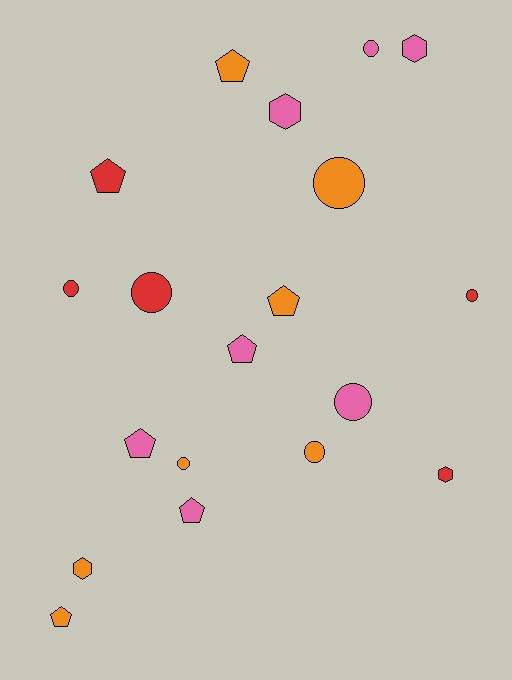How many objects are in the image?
There are 19 objects.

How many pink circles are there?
There are 2 pink circles.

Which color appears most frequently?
Orange, with 7 objects.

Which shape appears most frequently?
Circle, with 8 objects.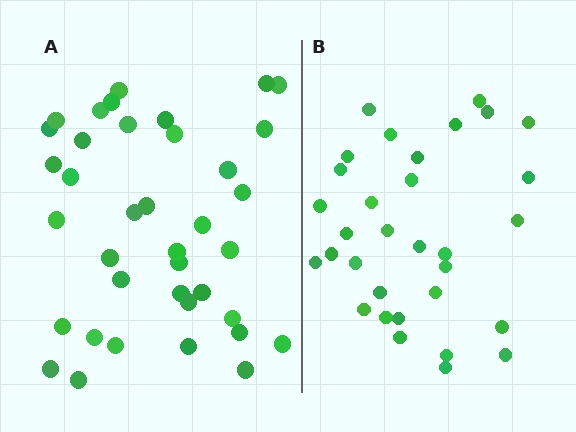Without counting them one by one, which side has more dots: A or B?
Region A (the left region) has more dots.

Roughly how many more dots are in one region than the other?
Region A has about 6 more dots than region B.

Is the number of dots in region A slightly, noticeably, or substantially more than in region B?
Region A has only slightly more — the two regions are fairly close. The ratio is roughly 1.2 to 1.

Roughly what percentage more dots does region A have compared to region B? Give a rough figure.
About 20% more.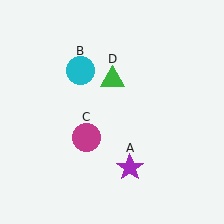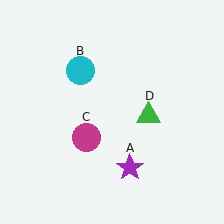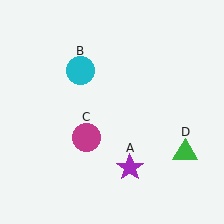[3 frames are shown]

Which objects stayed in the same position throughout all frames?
Purple star (object A) and cyan circle (object B) and magenta circle (object C) remained stationary.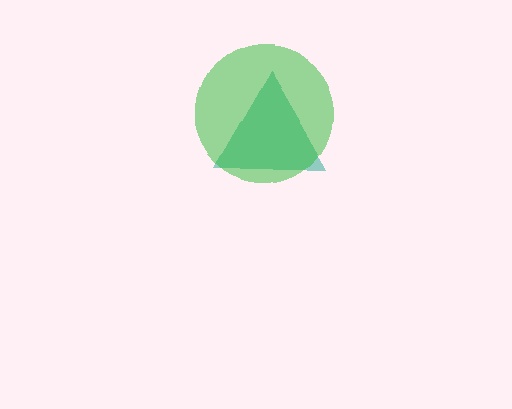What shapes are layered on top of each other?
The layered shapes are: a teal triangle, a green circle.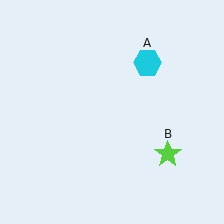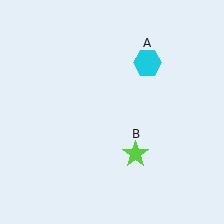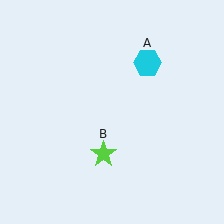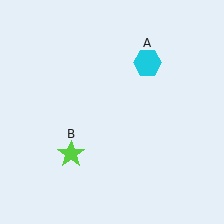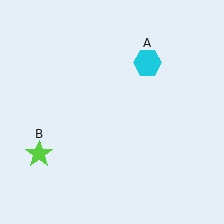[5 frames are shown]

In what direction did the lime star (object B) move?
The lime star (object B) moved left.